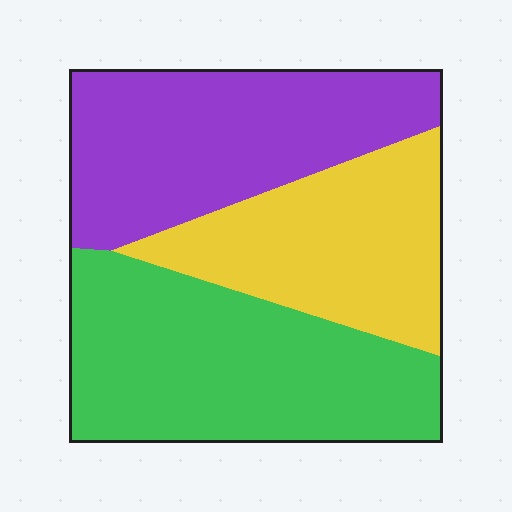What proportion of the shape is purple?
Purple takes up between a third and a half of the shape.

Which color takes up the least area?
Yellow, at roughly 30%.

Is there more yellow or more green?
Green.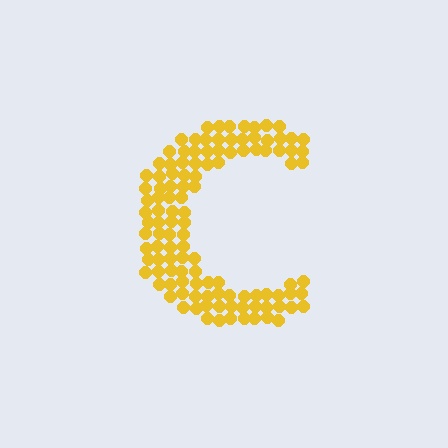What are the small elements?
The small elements are circles.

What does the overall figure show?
The overall figure shows the letter C.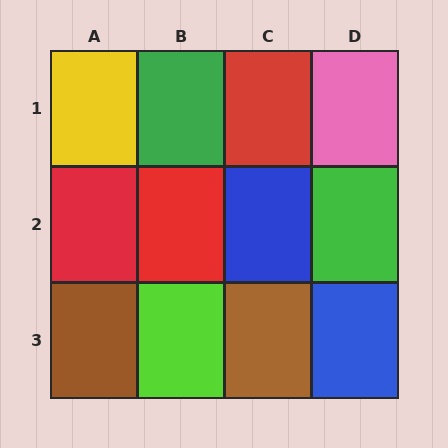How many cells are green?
2 cells are green.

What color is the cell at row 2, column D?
Green.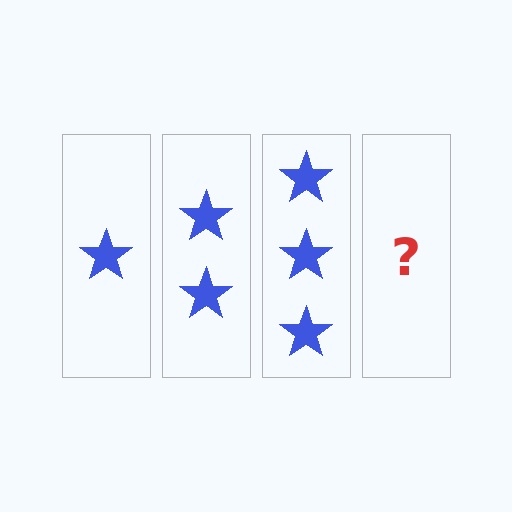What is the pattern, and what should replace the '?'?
The pattern is that each step adds one more star. The '?' should be 4 stars.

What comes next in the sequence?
The next element should be 4 stars.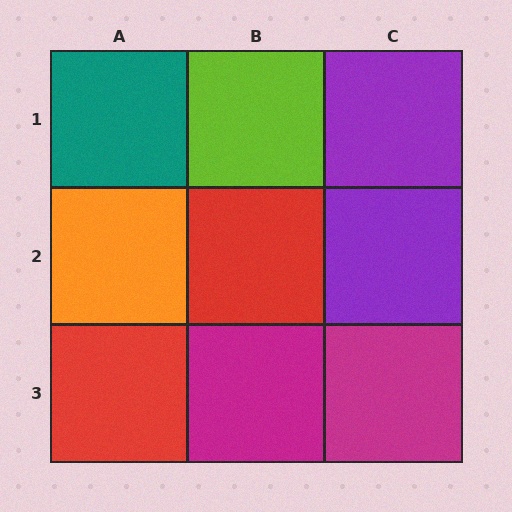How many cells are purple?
2 cells are purple.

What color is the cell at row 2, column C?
Purple.